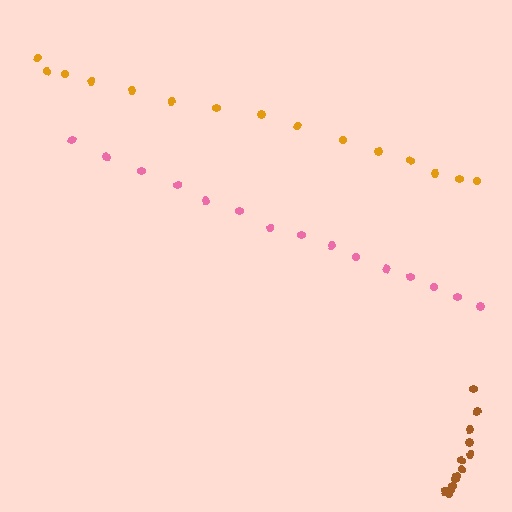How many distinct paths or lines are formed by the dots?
There are 3 distinct paths.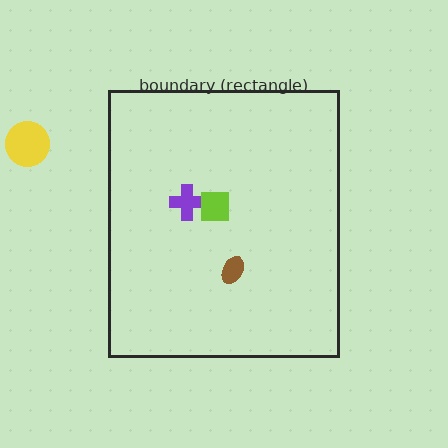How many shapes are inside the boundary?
3 inside, 1 outside.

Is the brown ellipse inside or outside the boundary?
Inside.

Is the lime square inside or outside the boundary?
Inside.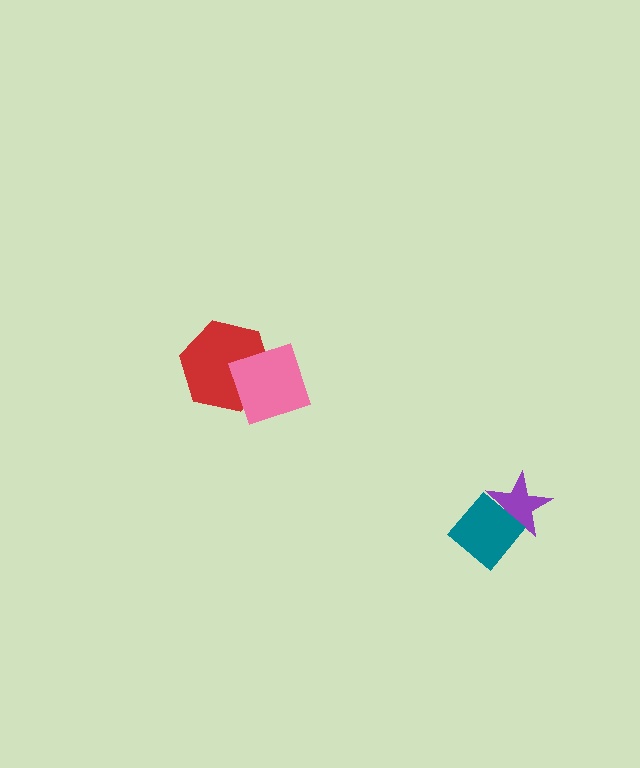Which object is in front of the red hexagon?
The pink diamond is in front of the red hexagon.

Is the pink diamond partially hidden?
No, no other shape covers it.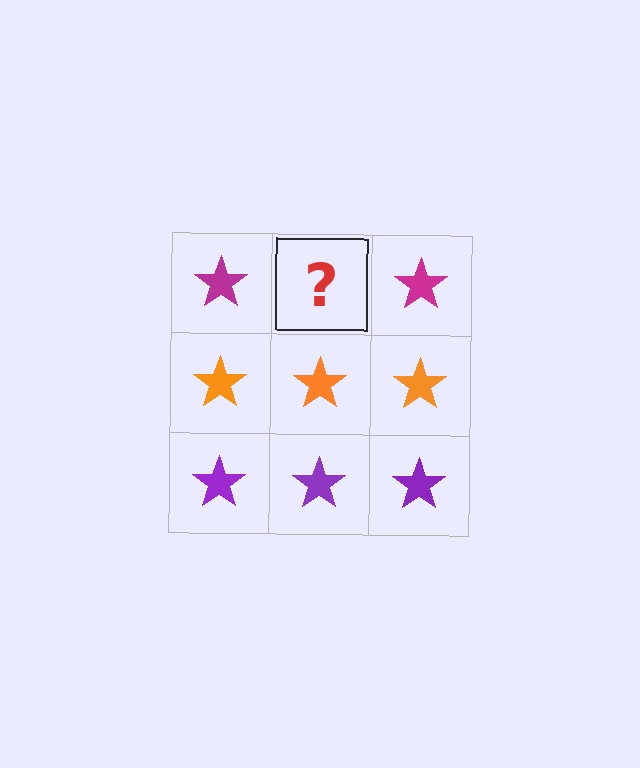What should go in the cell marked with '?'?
The missing cell should contain a magenta star.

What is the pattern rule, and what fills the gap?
The rule is that each row has a consistent color. The gap should be filled with a magenta star.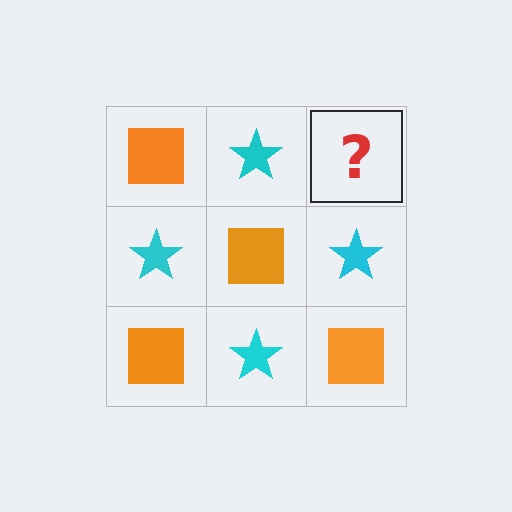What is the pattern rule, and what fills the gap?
The rule is that it alternates orange square and cyan star in a checkerboard pattern. The gap should be filled with an orange square.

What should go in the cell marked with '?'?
The missing cell should contain an orange square.